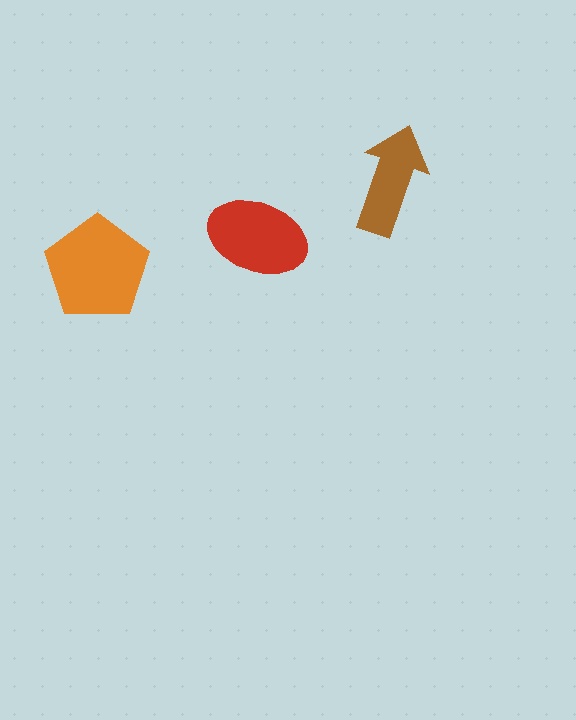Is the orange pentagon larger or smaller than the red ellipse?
Larger.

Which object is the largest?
The orange pentagon.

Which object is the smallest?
The brown arrow.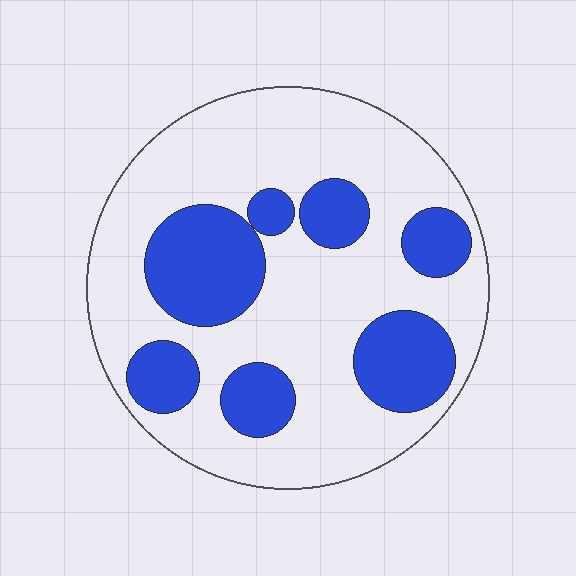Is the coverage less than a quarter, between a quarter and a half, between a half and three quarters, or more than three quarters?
Between a quarter and a half.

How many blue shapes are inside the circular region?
7.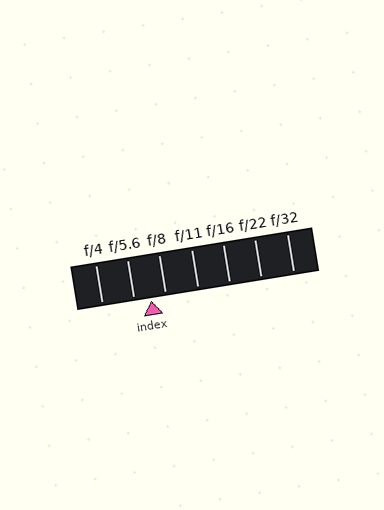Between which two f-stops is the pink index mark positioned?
The index mark is between f/5.6 and f/8.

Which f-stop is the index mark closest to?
The index mark is closest to f/8.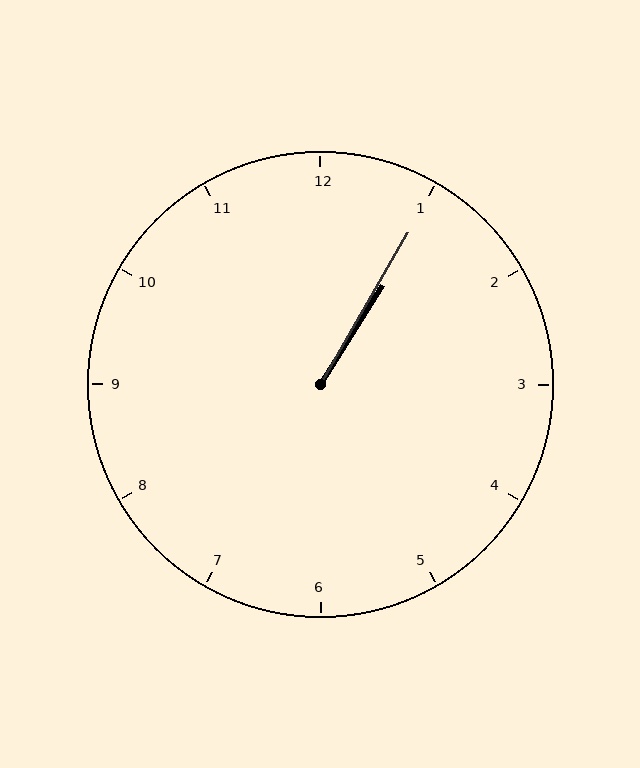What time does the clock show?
1:05.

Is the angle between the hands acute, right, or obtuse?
It is acute.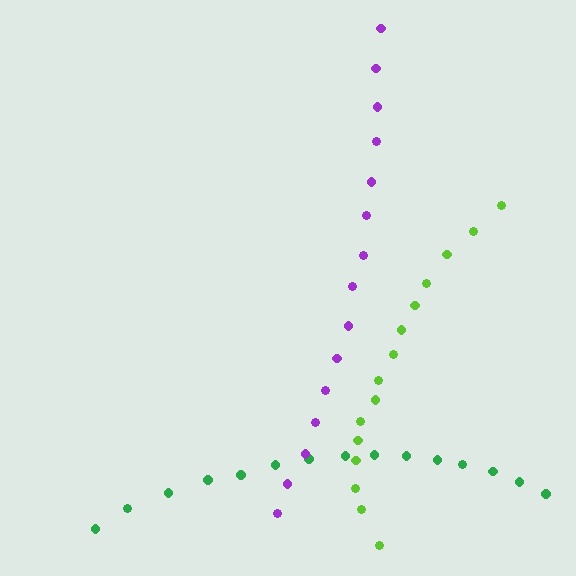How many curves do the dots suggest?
There are 3 distinct paths.